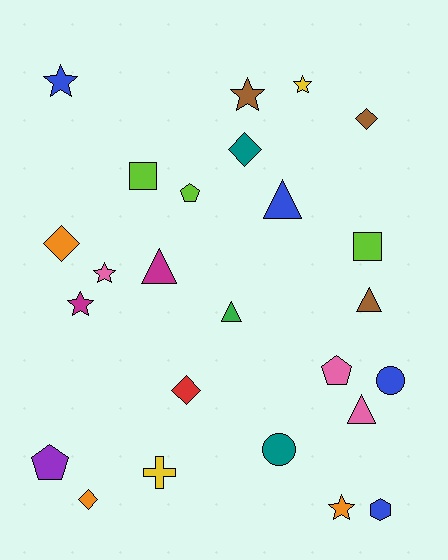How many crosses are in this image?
There is 1 cross.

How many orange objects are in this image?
There are 3 orange objects.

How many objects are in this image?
There are 25 objects.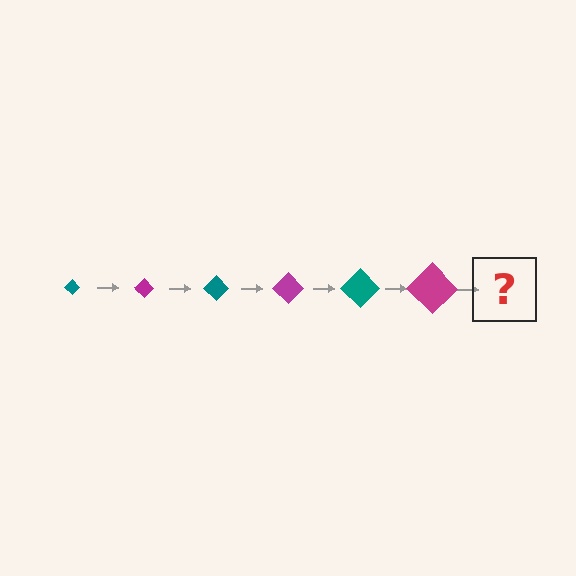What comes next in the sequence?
The next element should be a teal diamond, larger than the previous one.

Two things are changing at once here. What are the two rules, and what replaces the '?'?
The two rules are that the diamond grows larger each step and the color cycles through teal and magenta. The '?' should be a teal diamond, larger than the previous one.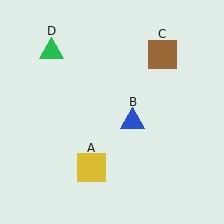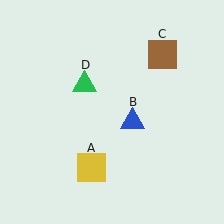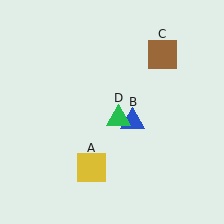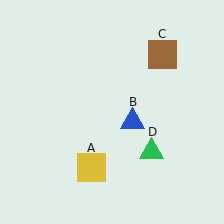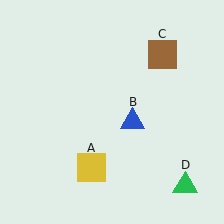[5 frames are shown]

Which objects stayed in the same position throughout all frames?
Yellow square (object A) and blue triangle (object B) and brown square (object C) remained stationary.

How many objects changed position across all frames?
1 object changed position: green triangle (object D).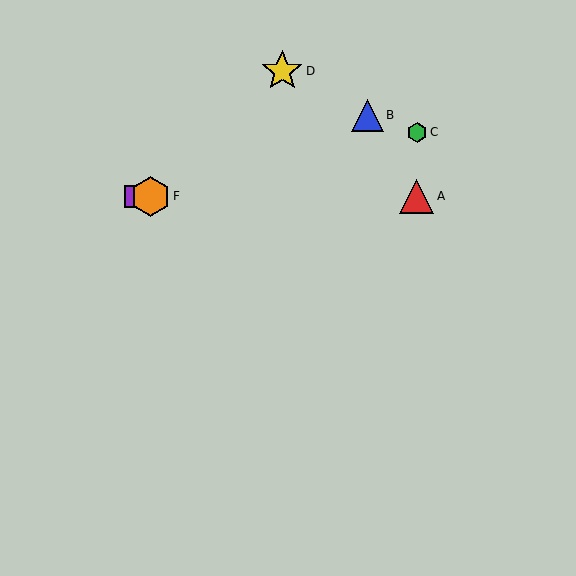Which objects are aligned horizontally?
Objects A, E, F are aligned horizontally.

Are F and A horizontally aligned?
Yes, both are at y≈196.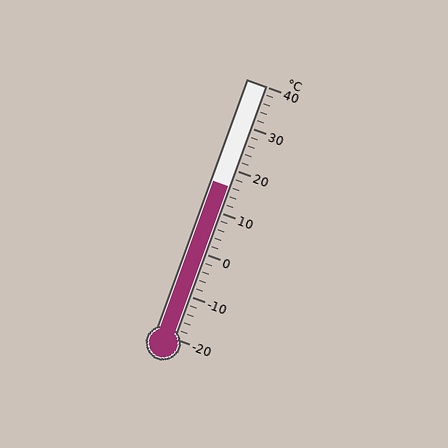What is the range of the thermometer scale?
The thermometer scale ranges from -20°C to 40°C.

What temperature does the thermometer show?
The thermometer shows approximately 16°C.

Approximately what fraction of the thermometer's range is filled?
The thermometer is filled to approximately 60% of its range.